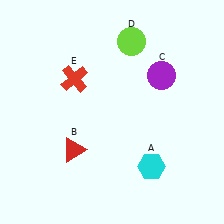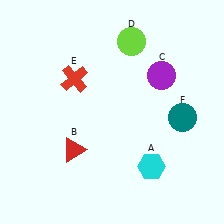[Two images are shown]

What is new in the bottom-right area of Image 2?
A teal circle (F) was added in the bottom-right area of Image 2.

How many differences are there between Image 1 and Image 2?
There is 1 difference between the two images.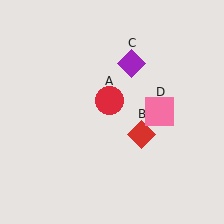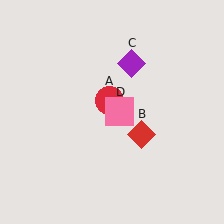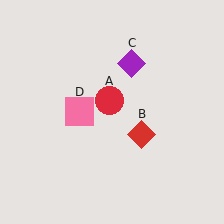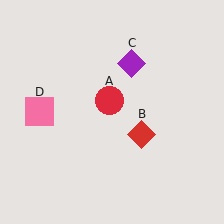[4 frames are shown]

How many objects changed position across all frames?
1 object changed position: pink square (object D).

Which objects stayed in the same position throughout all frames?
Red circle (object A) and red diamond (object B) and purple diamond (object C) remained stationary.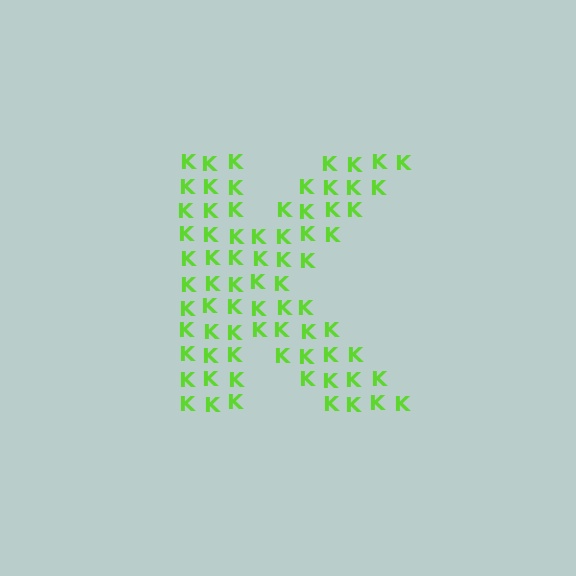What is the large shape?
The large shape is the letter K.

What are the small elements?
The small elements are letter K's.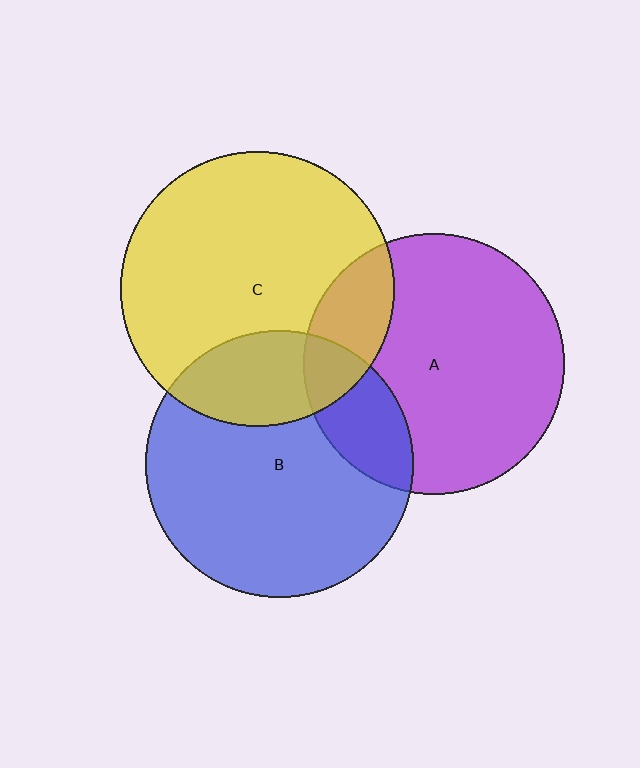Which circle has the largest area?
Circle C (yellow).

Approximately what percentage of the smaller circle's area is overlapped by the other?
Approximately 20%.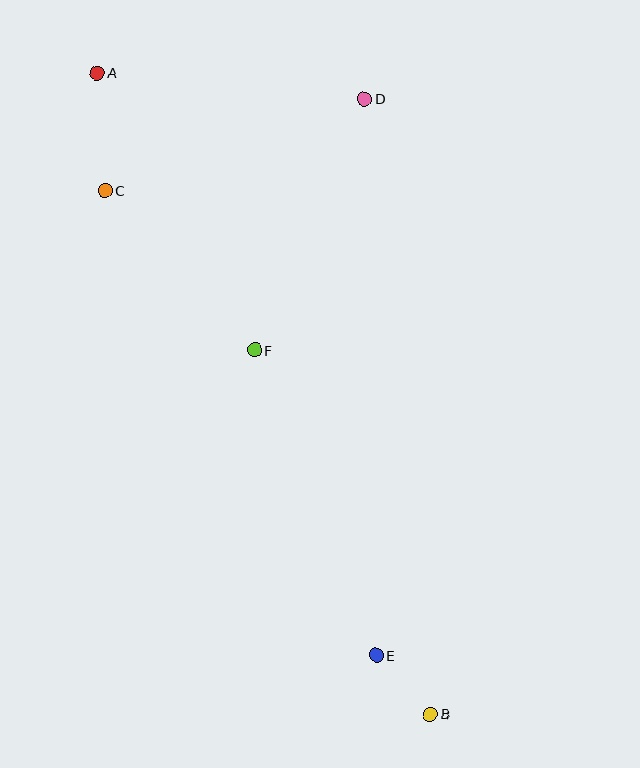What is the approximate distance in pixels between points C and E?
The distance between C and E is approximately 538 pixels.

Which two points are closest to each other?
Points B and E are closest to each other.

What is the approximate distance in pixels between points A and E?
The distance between A and E is approximately 646 pixels.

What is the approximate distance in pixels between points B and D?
The distance between B and D is approximately 619 pixels.